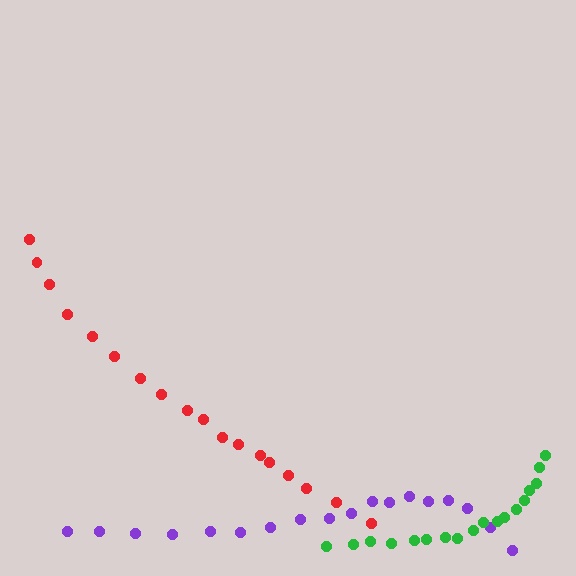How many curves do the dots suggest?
There are 3 distinct paths.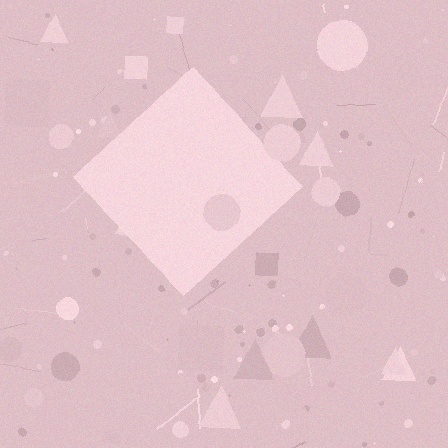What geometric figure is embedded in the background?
A diamond is embedded in the background.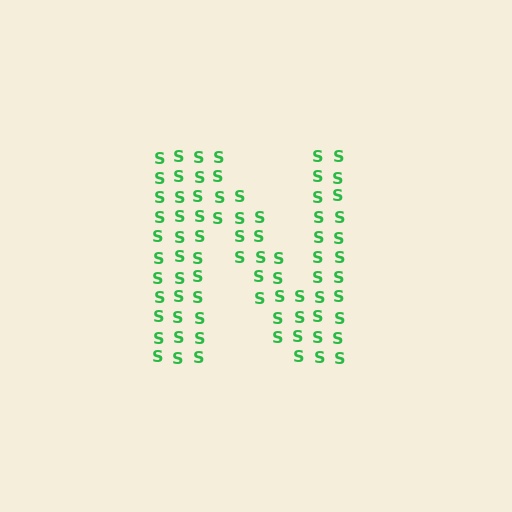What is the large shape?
The large shape is the letter N.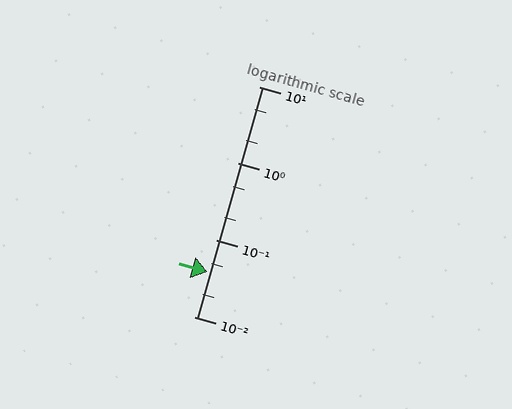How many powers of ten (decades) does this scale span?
The scale spans 3 decades, from 0.01 to 10.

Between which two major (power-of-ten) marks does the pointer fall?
The pointer is between 0.01 and 0.1.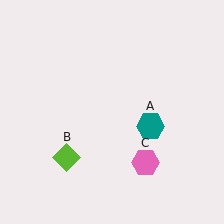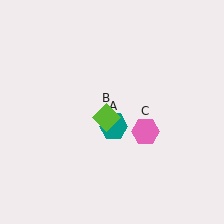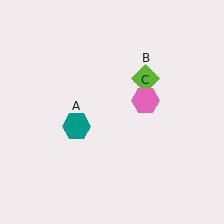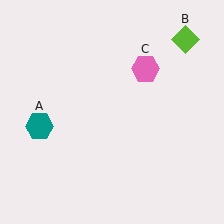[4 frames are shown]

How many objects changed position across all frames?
3 objects changed position: teal hexagon (object A), lime diamond (object B), pink hexagon (object C).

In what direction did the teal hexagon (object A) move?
The teal hexagon (object A) moved left.